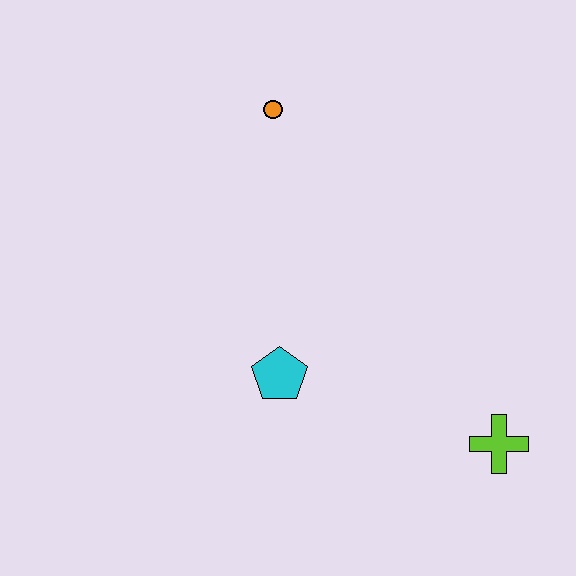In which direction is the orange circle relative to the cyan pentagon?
The orange circle is above the cyan pentagon.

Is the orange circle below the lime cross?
No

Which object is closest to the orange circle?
The cyan pentagon is closest to the orange circle.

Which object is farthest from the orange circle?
The lime cross is farthest from the orange circle.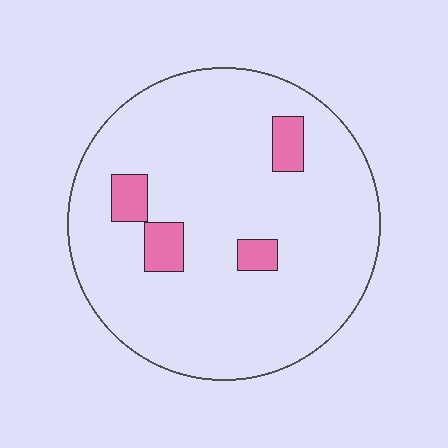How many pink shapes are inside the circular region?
4.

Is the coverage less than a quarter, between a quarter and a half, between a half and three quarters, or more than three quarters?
Less than a quarter.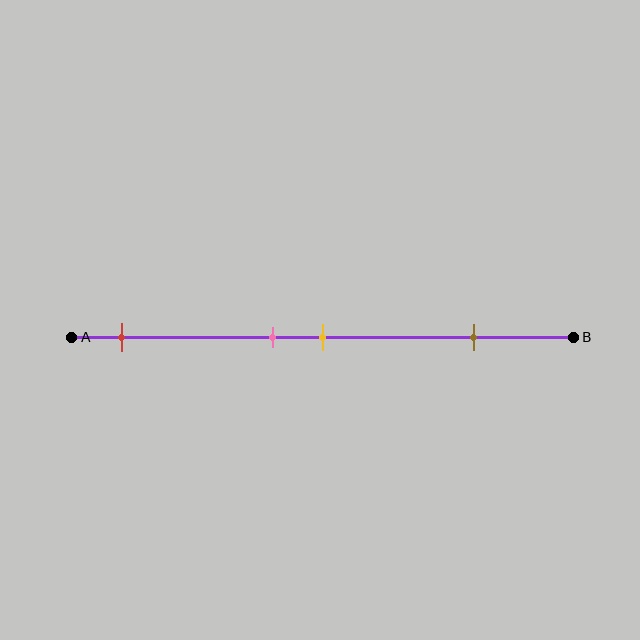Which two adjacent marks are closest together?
The pink and yellow marks are the closest adjacent pair.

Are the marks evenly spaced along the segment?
No, the marks are not evenly spaced.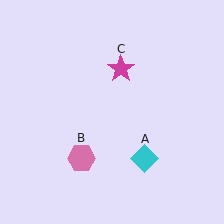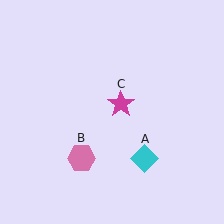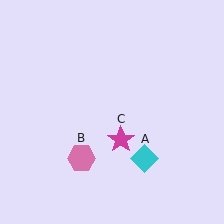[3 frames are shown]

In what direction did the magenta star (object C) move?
The magenta star (object C) moved down.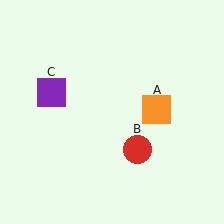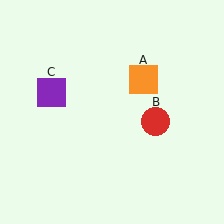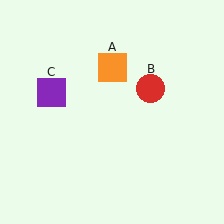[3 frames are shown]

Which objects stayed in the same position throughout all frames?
Purple square (object C) remained stationary.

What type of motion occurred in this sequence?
The orange square (object A), red circle (object B) rotated counterclockwise around the center of the scene.